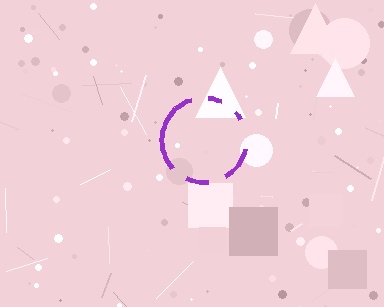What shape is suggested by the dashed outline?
The dashed outline suggests a circle.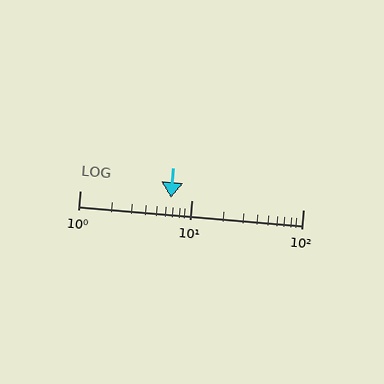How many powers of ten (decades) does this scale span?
The scale spans 2 decades, from 1 to 100.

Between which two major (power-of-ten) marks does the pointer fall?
The pointer is between 1 and 10.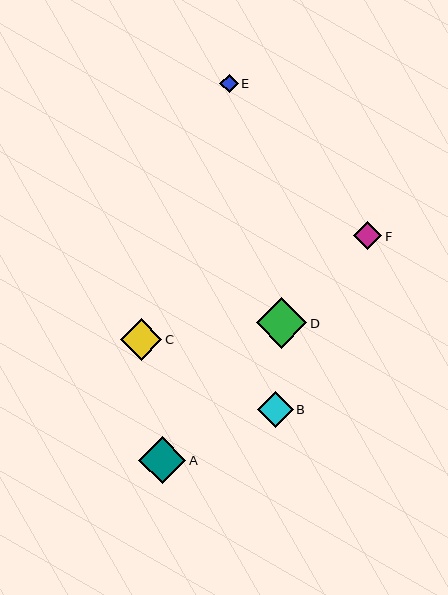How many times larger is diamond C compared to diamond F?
Diamond C is approximately 1.5 times the size of diamond F.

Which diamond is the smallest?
Diamond E is the smallest with a size of approximately 18 pixels.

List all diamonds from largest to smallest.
From largest to smallest: D, A, C, B, F, E.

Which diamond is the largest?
Diamond D is the largest with a size of approximately 51 pixels.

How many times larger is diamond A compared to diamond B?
Diamond A is approximately 1.3 times the size of diamond B.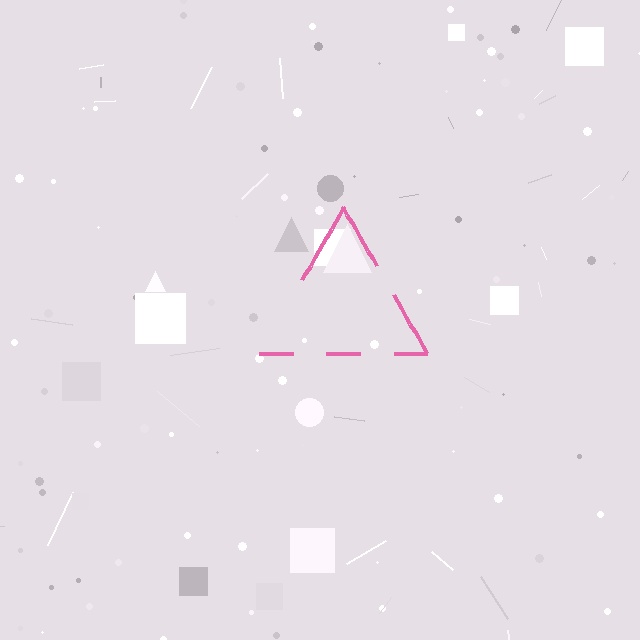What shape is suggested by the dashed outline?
The dashed outline suggests a triangle.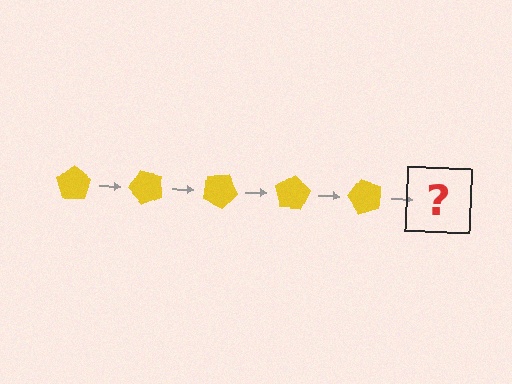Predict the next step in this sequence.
The next step is a yellow pentagon rotated 250 degrees.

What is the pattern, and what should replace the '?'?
The pattern is that the pentagon rotates 50 degrees each step. The '?' should be a yellow pentagon rotated 250 degrees.